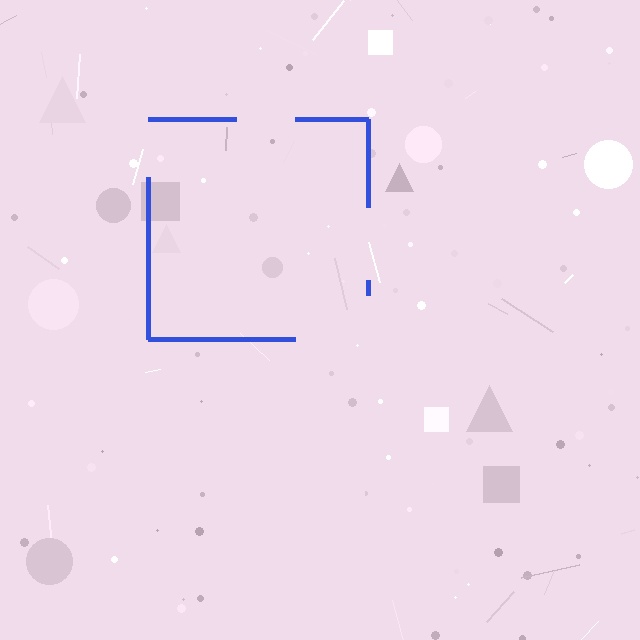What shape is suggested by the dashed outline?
The dashed outline suggests a square.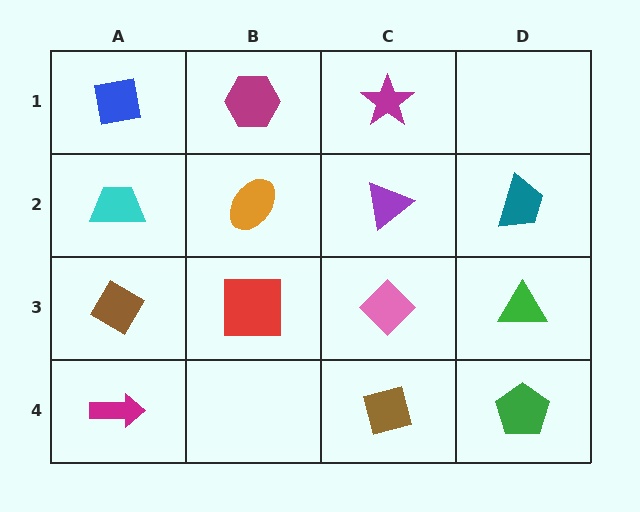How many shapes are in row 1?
3 shapes.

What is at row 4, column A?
A magenta arrow.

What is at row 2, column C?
A purple triangle.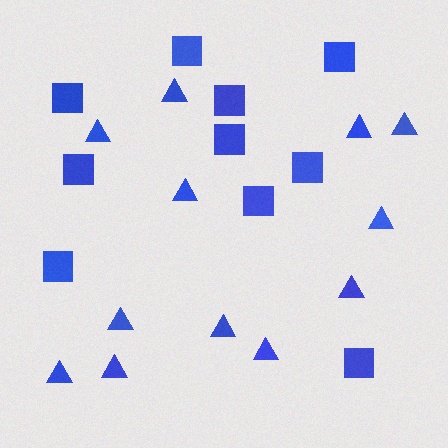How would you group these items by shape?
There are 2 groups: one group of triangles (12) and one group of squares (10).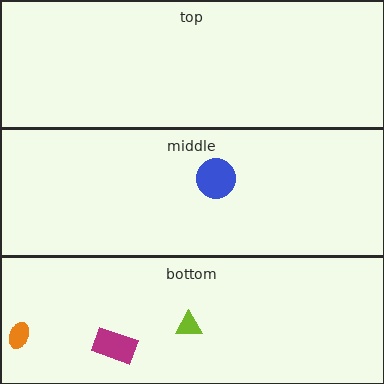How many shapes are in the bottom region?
3.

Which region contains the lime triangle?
The bottom region.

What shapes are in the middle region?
The blue circle.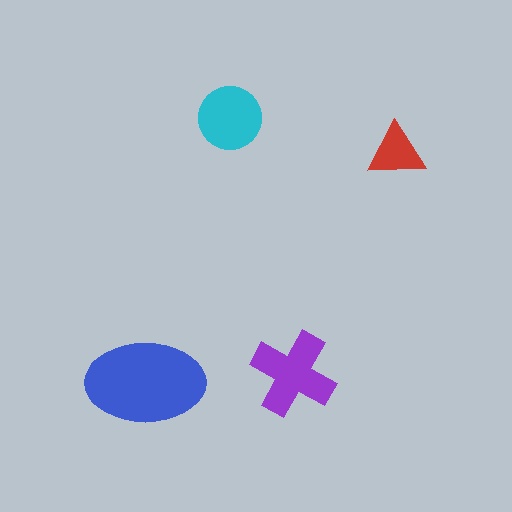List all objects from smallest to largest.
The red triangle, the cyan circle, the purple cross, the blue ellipse.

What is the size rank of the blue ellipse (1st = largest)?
1st.